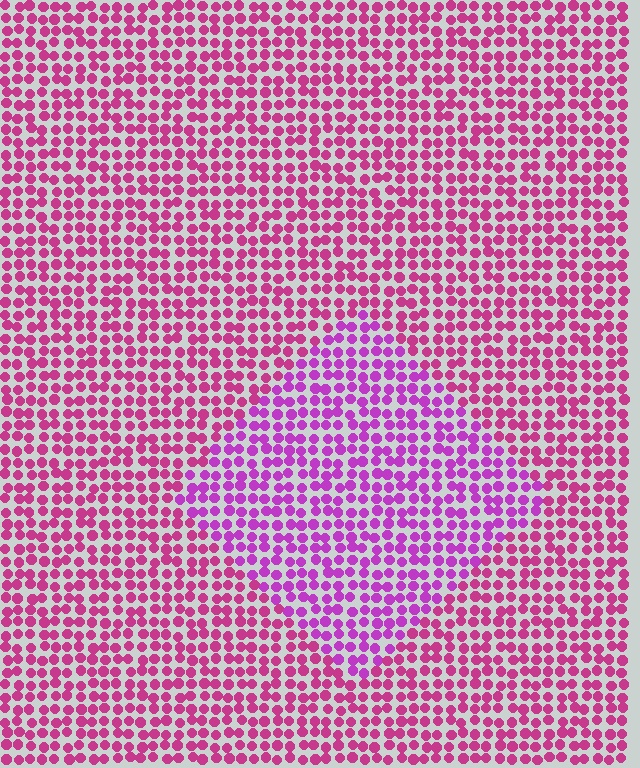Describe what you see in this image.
The image is filled with small magenta elements in a uniform arrangement. A diamond-shaped region is visible where the elements are tinted to a slightly different hue, forming a subtle color boundary.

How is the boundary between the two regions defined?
The boundary is defined purely by a slight shift in hue (about 28 degrees). Spacing, size, and orientation are identical on both sides.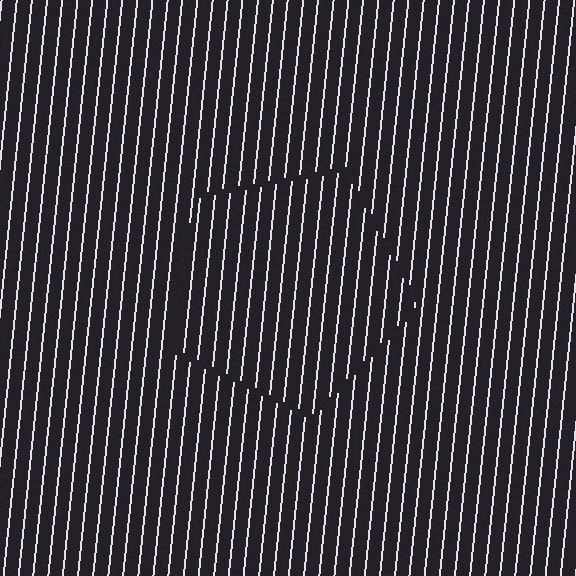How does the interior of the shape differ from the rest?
The interior of the shape contains the same grating, shifted by half a period — the contour is defined by the phase discontinuity where line-ends from the inner and outer gratings abut.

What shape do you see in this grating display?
An illusory pentagon. The interior of the shape contains the same grating, shifted by half a period — the contour is defined by the phase discontinuity where line-ends from the inner and outer gratings abut.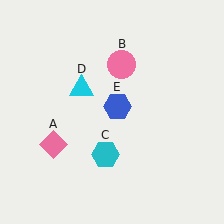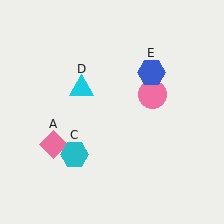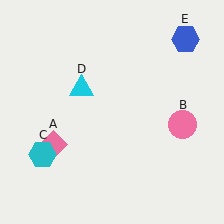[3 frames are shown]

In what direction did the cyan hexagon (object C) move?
The cyan hexagon (object C) moved left.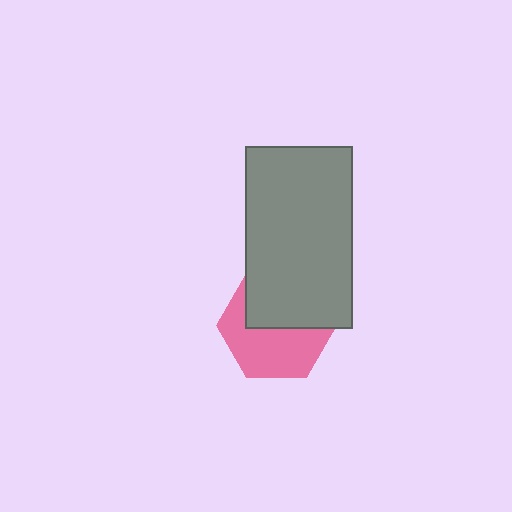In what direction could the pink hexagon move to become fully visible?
The pink hexagon could move down. That would shift it out from behind the gray rectangle entirely.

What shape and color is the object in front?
The object in front is a gray rectangle.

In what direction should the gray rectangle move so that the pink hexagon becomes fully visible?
The gray rectangle should move up. That is the shortest direction to clear the overlap and leave the pink hexagon fully visible.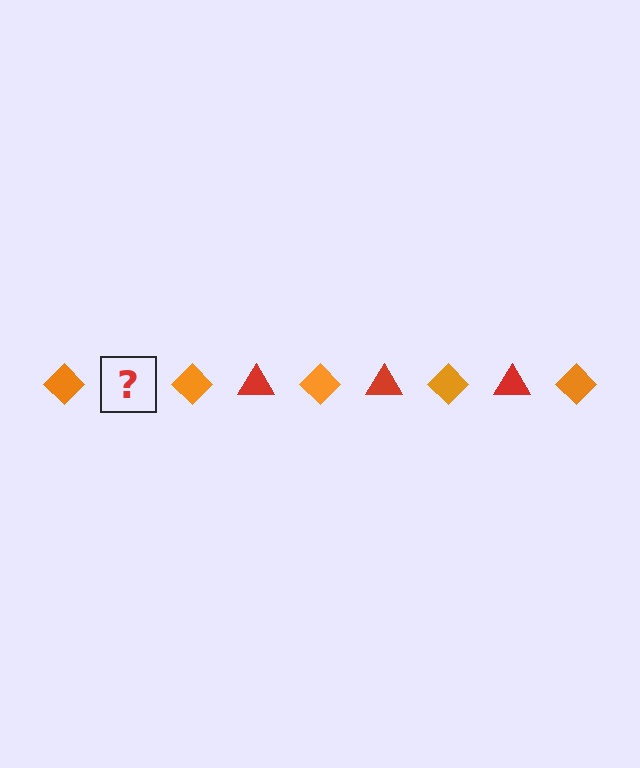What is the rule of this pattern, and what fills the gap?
The rule is that the pattern alternates between orange diamond and red triangle. The gap should be filled with a red triangle.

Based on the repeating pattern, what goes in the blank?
The blank should be a red triangle.